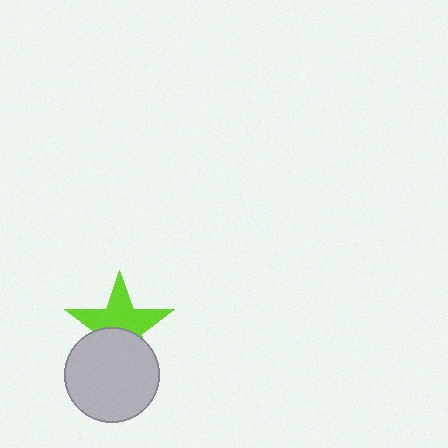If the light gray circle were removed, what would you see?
You would see the complete lime star.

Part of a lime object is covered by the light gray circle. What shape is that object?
It is a star.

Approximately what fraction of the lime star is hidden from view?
Roughly 43% of the lime star is hidden behind the light gray circle.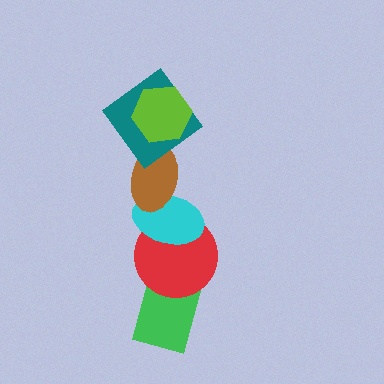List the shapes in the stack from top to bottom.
From top to bottom: the lime hexagon, the teal diamond, the brown ellipse, the cyan ellipse, the red circle, the green rectangle.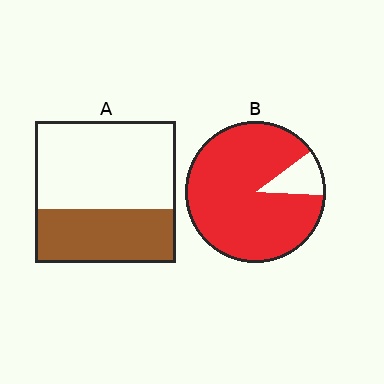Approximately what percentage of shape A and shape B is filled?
A is approximately 40% and B is approximately 90%.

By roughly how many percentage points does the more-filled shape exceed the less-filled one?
By roughly 50 percentage points (B over A).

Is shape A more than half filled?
No.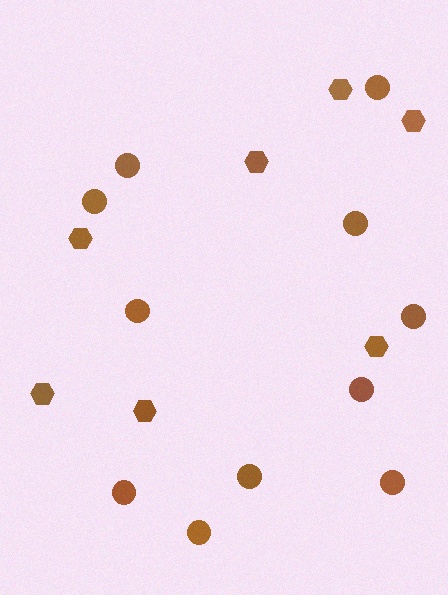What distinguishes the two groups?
There are 2 groups: one group of circles (11) and one group of hexagons (7).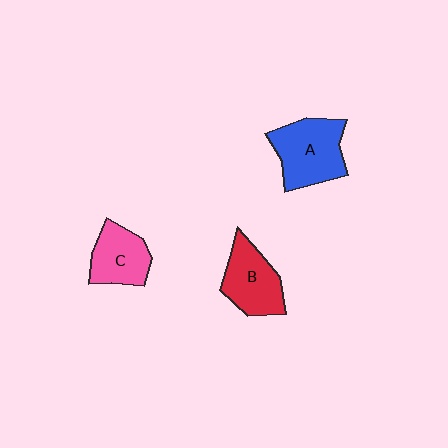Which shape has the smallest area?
Shape C (pink).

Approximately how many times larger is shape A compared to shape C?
Approximately 1.4 times.